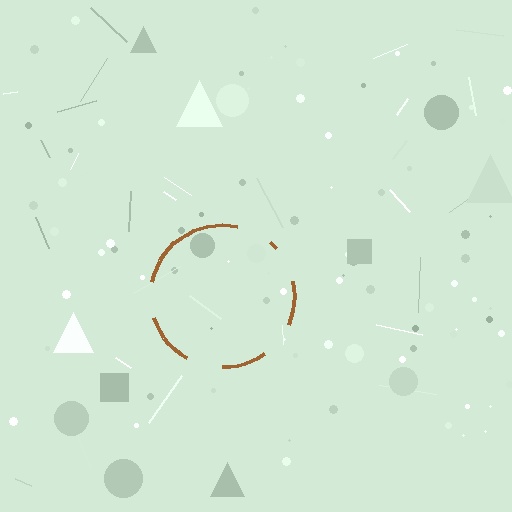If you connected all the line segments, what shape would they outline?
They would outline a circle.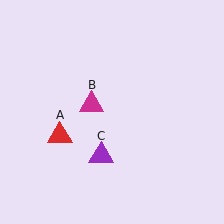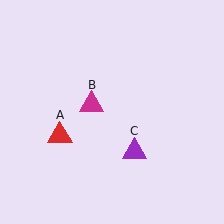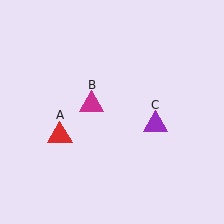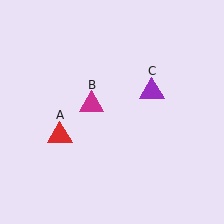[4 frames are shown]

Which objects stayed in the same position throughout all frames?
Red triangle (object A) and magenta triangle (object B) remained stationary.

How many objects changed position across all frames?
1 object changed position: purple triangle (object C).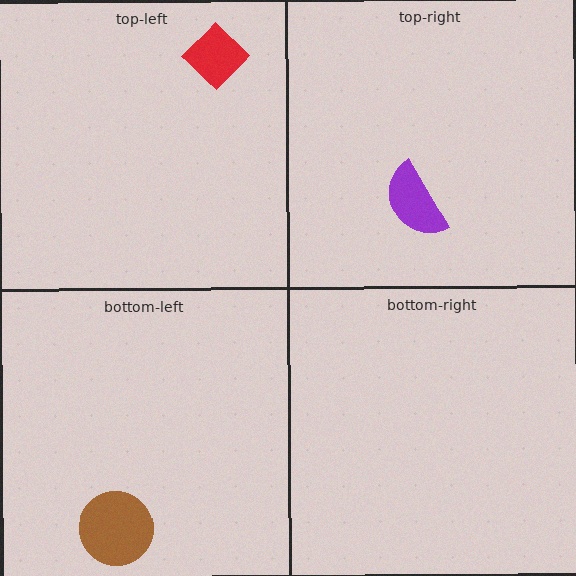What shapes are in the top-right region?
The purple semicircle.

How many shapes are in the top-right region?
1.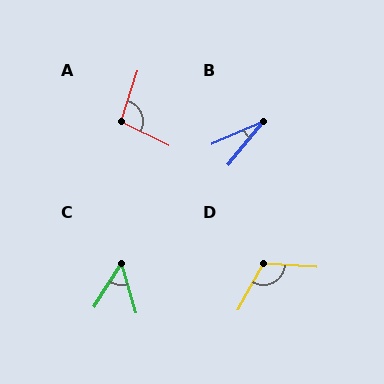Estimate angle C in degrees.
Approximately 49 degrees.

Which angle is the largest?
D, at approximately 115 degrees.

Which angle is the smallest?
B, at approximately 27 degrees.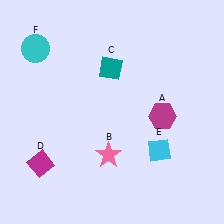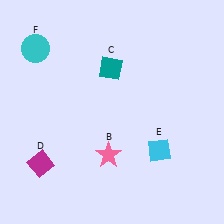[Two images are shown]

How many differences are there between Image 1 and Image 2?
There is 1 difference between the two images.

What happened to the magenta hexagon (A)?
The magenta hexagon (A) was removed in Image 2. It was in the bottom-right area of Image 1.